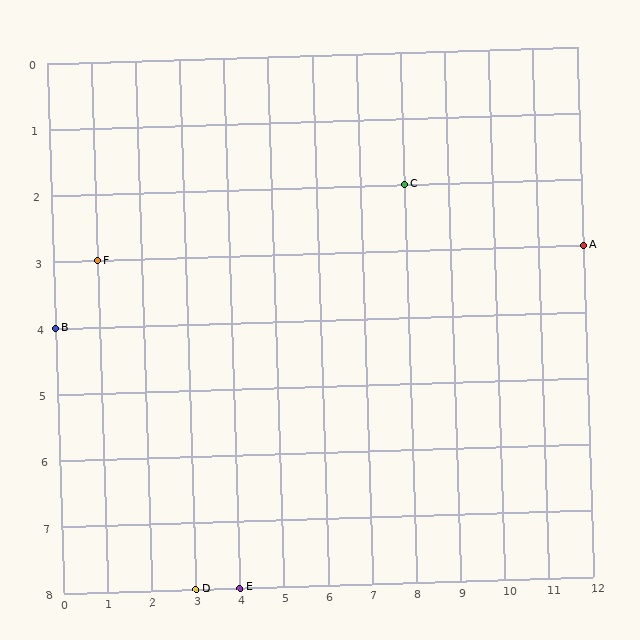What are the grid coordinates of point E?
Point E is at grid coordinates (4, 8).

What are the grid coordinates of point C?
Point C is at grid coordinates (8, 2).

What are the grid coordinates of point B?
Point B is at grid coordinates (0, 4).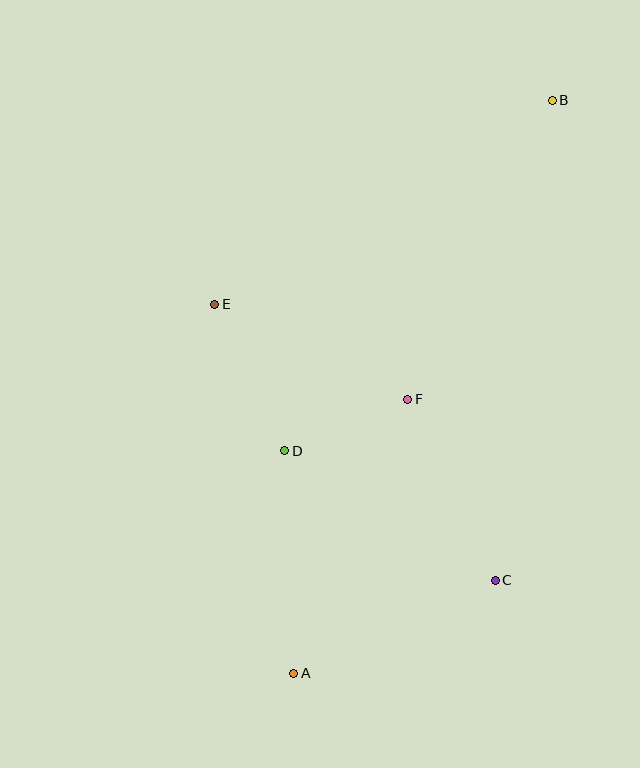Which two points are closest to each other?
Points D and F are closest to each other.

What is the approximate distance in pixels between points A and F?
The distance between A and F is approximately 297 pixels.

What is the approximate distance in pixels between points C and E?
The distance between C and E is approximately 394 pixels.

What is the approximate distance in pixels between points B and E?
The distance between B and E is approximately 394 pixels.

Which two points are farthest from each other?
Points A and B are farthest from each other.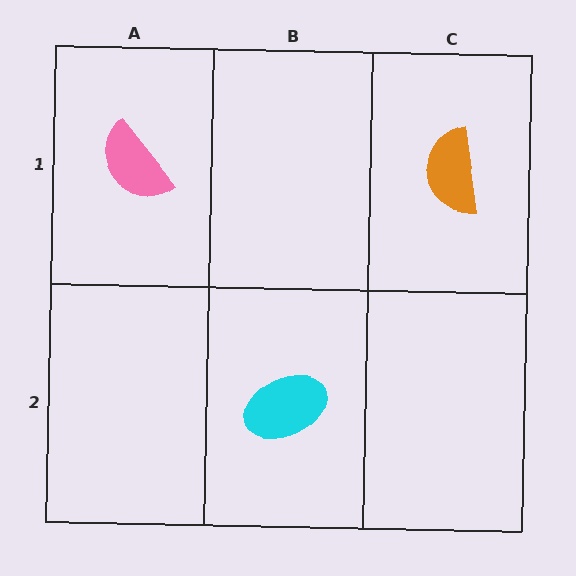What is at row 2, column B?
A cyan ellipse.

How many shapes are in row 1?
2 shapes.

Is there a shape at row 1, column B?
No, that cell is empty.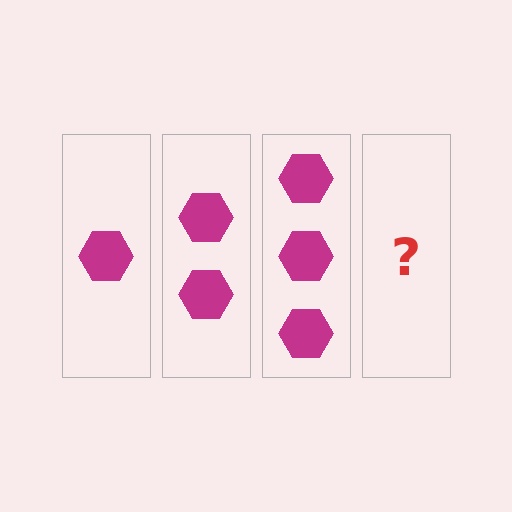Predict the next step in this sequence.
The next step is 4 hexagons.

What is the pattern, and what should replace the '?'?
The pattern is that each step adds one more hexagon. The '?' should be 4 hexagons.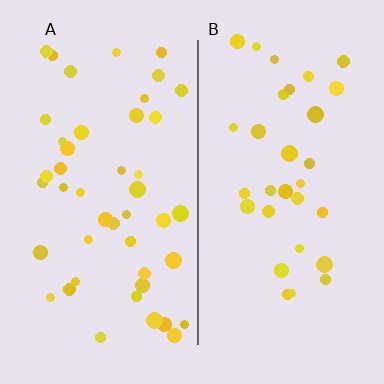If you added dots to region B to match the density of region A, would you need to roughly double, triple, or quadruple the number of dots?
Approximately double.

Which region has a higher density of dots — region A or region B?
A (the left).